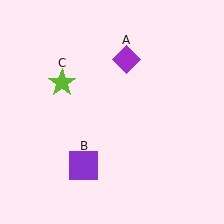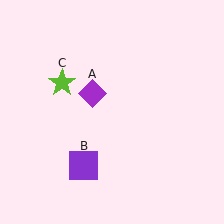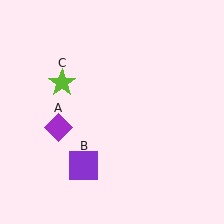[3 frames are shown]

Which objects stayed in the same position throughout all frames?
Purple square (object B) and lime star (object C) remained stationary.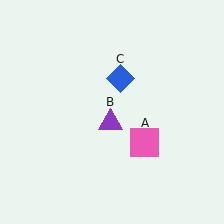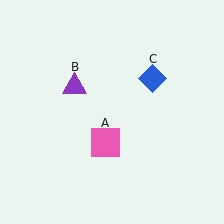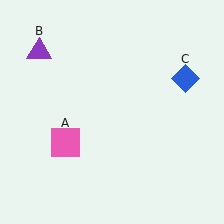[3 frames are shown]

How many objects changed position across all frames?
3 objects changed position: pink square (object A), purple triangle (object B), blue diamond (object C).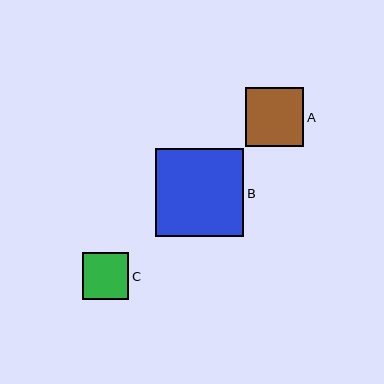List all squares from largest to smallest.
From largest to smallest: B, A, C.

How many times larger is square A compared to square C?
Square A is approximately 1.3 times the size of square C.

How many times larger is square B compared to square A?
Square B is approximately 1.5 times the size of square A.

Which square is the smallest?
Square C is the smallest with a size of approximately 46 pixels.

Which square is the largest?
Square B is the largest with a size of approximately 88 pixels.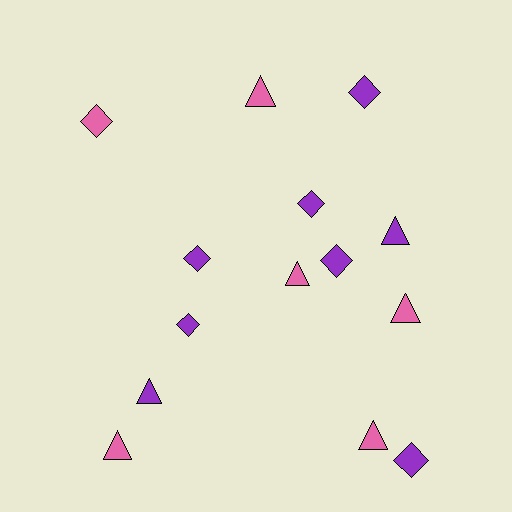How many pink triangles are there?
There are 5 pink triangles.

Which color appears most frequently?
Purple, with 8 objects.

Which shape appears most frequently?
Diamond, with 7 objects.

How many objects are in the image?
There are 14 objects.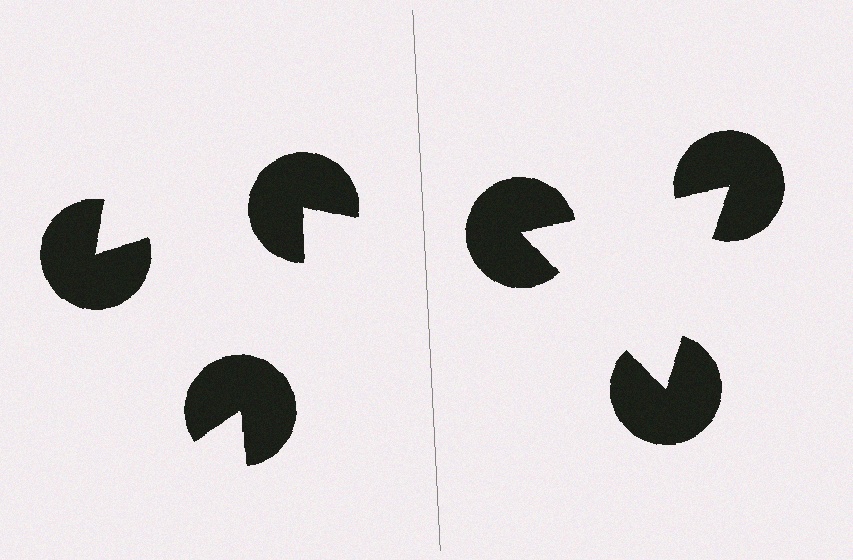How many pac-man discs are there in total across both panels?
6 — 3 on each side.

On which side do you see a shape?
An illusory triangle appears on the right side. On the left side the wedge cuts are rotated, so no coherent shape forms.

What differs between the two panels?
The pac-man discs are positioned identically on both sides; only the wedge orientations differ. On the right they align to a triangle; on the left they are misaligned.